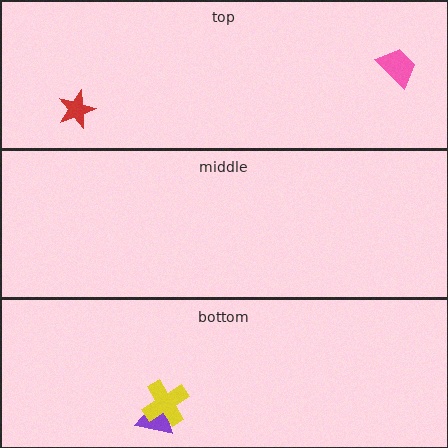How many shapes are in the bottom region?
2.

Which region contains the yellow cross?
The bottom region.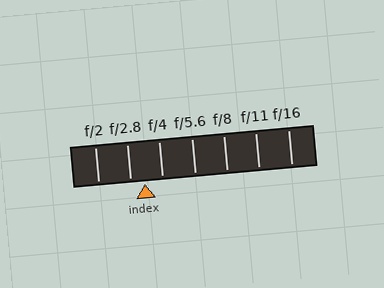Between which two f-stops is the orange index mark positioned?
The index mark is between f/2.8 and f/4.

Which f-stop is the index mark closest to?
The index mark is closest to f/2.8.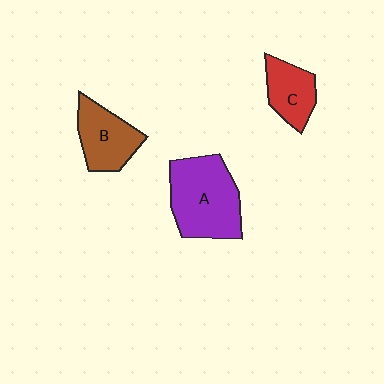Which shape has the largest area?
Shape A (purple).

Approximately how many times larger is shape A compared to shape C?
Approximately 1.9 times.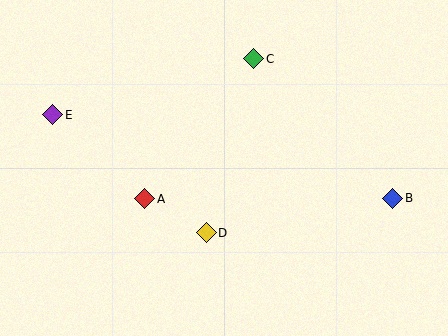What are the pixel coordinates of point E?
Point E is at (53, 115).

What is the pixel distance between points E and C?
The distance between E and C is 209 pixels.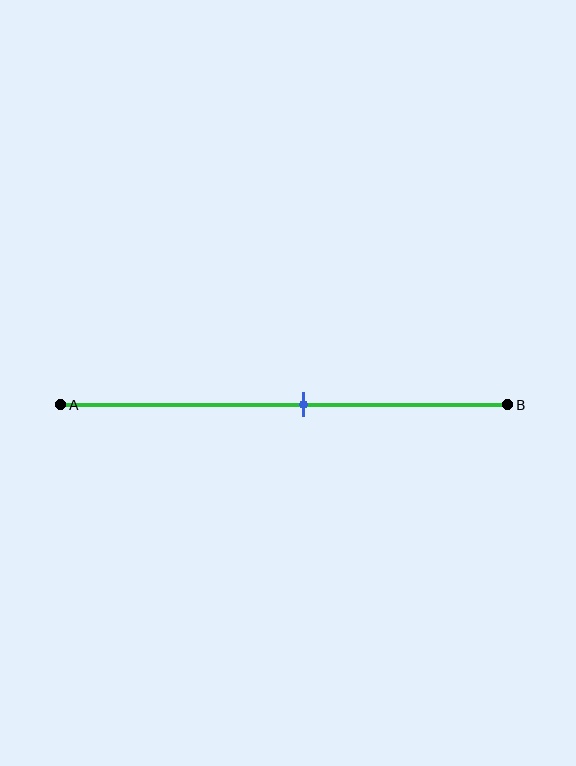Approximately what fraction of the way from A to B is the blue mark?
The blue mark is approximately 55% of the way from A to B.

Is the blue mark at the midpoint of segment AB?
No, the mark is at about 55% from A, not at the 50% midpoint.